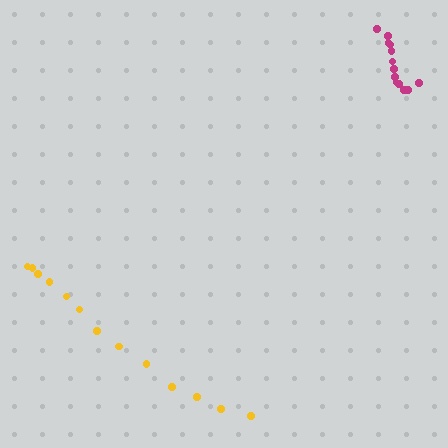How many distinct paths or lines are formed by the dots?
There are 2 distinct paths.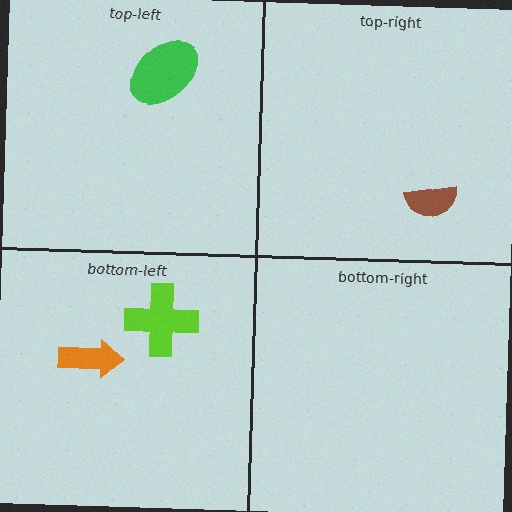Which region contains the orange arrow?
The bottom-left region.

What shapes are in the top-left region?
The green ellipse.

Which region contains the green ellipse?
The top-left region.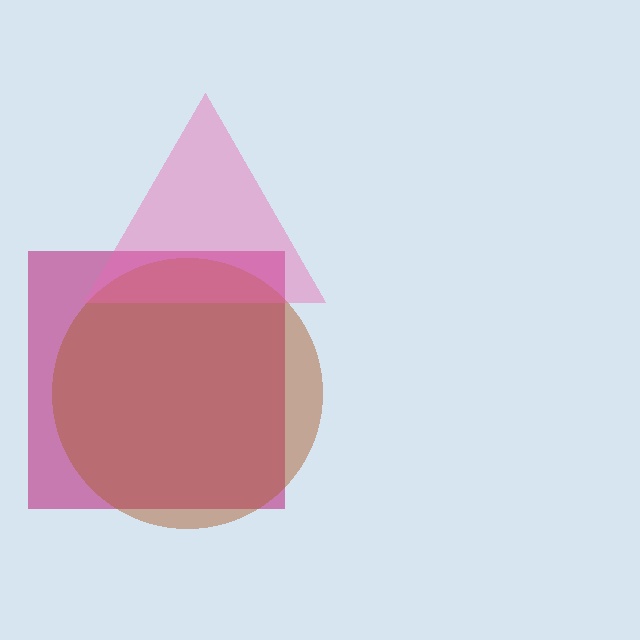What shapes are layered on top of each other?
The layered shapes are: a magenta square, a brown circle, a pink triangle.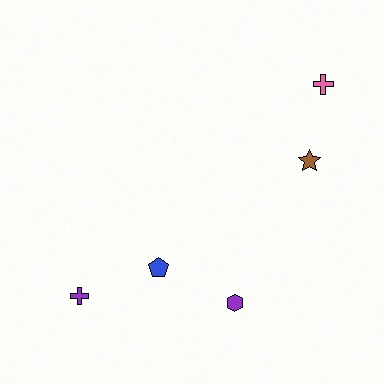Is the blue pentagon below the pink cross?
Yes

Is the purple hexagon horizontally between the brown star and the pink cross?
No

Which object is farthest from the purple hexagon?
The pink cross is farthest from the purple hexagon.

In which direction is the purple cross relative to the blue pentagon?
The purple cross is to the left of the blue pentagon.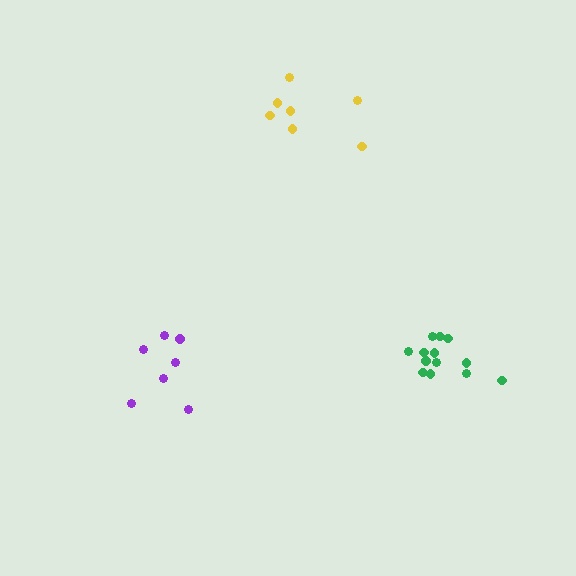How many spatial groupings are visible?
There are 3 spatial groupings.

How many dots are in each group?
Group 1: 13 dots, Group 2: 7 dots, Group 3: 7 dots (27 total).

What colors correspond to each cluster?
The clusters are colored: green, yellow, purple.